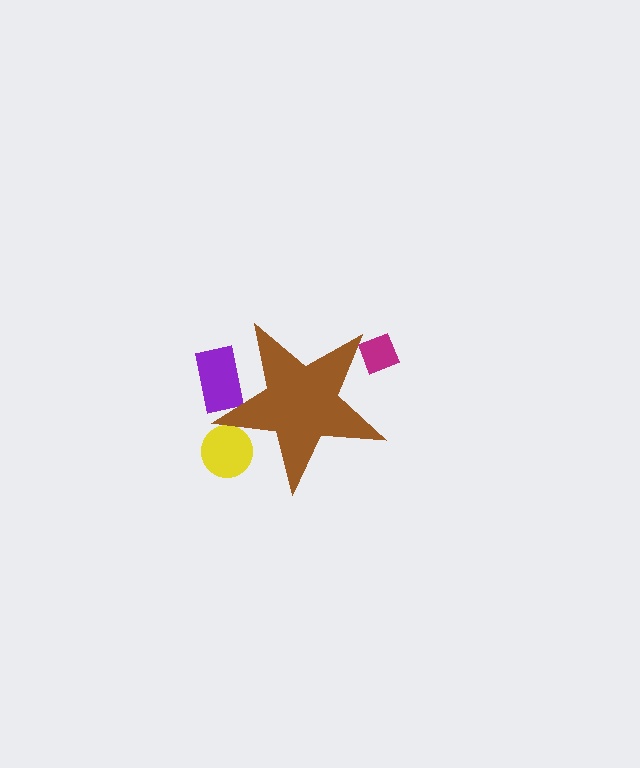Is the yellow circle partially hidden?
Yes, the yellow circle is partially hidden behind the brown star.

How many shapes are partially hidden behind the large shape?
3 shapes are partially hidden.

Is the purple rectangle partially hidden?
Yes, the purple rectangle is partially hidden behind the brown star.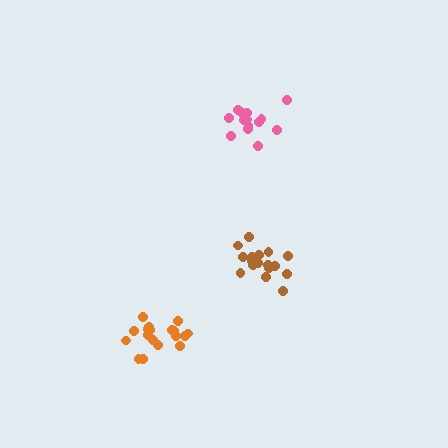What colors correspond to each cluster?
The clusters are colored: orange, pink, brown.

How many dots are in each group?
Group 1: 18 dots, Group 2: 14 dots, Group 3: 17 dots (49 total).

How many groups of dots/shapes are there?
There are 3 groups.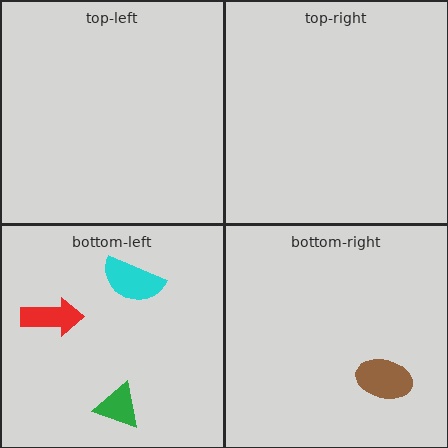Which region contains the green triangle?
The bottom-left region.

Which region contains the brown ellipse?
The bottom-right region.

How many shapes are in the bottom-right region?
1.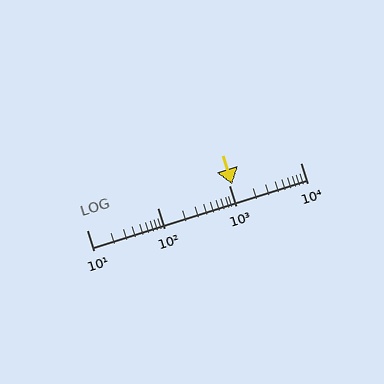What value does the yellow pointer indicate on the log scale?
The pointer indicates approximately 1100.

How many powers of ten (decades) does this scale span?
The scale spans 3 decades, from 10 to 10000.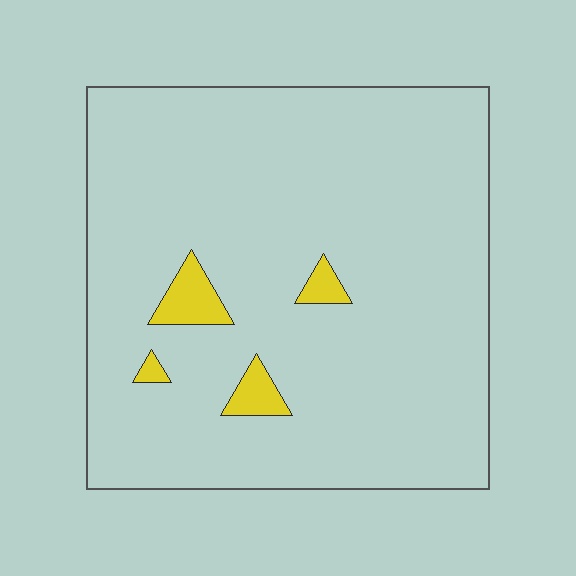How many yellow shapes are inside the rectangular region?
4.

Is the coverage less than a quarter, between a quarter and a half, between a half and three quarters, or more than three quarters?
Less than a quarter.